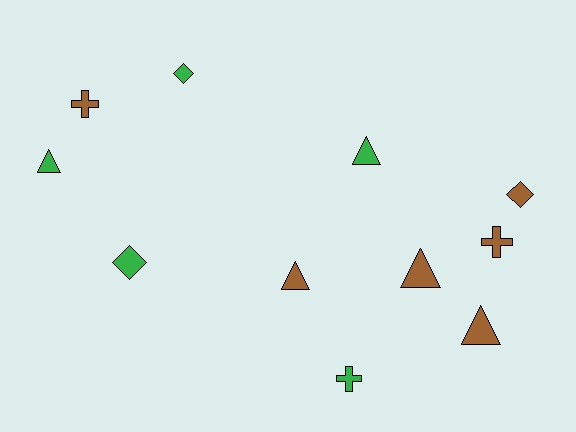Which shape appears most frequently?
Triangle, with 5 objects.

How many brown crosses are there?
There are 2 brown crosses.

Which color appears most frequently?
Brown, with 6 objects.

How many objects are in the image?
There are 11 objects.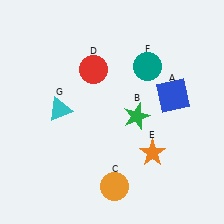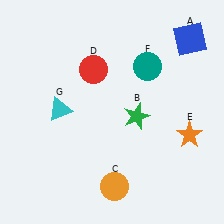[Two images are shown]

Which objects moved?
The objects that moved are: the blue square (A), the orange star (E).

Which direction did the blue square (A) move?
The blue square (A) moved up.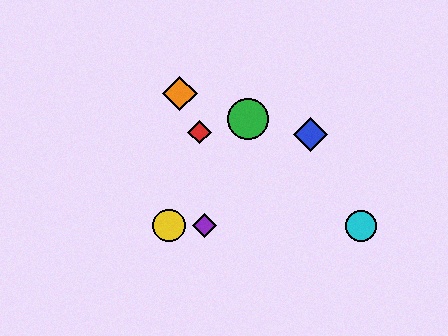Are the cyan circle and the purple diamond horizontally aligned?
Yes, both are at y≈226.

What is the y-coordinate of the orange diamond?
The orange diamond is at y≈94.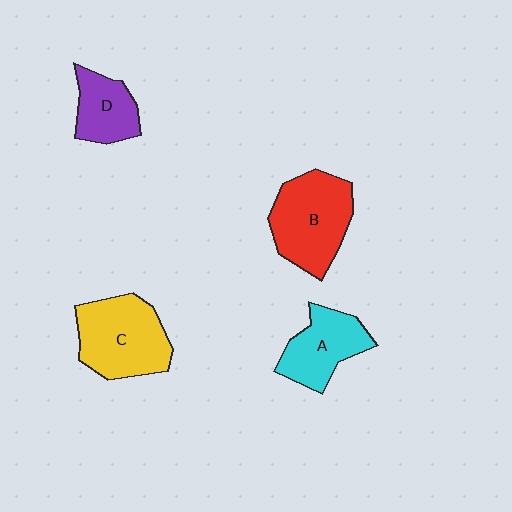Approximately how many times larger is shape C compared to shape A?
Approximately 1.4 times.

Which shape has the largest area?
Shape B (red).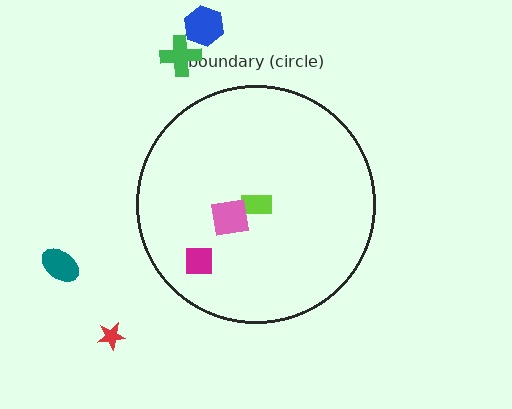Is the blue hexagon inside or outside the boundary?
Outside.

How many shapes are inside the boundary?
3 inside, 4 outside.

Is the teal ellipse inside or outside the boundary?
Outside.